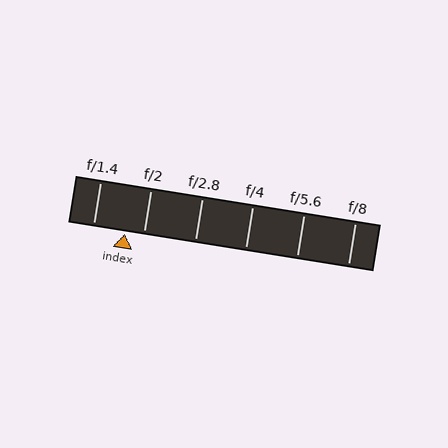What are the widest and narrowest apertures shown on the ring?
The widest aperture shown is f/1.4 and the narrowest is f/8.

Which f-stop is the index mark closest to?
The index mark is closest to f/2.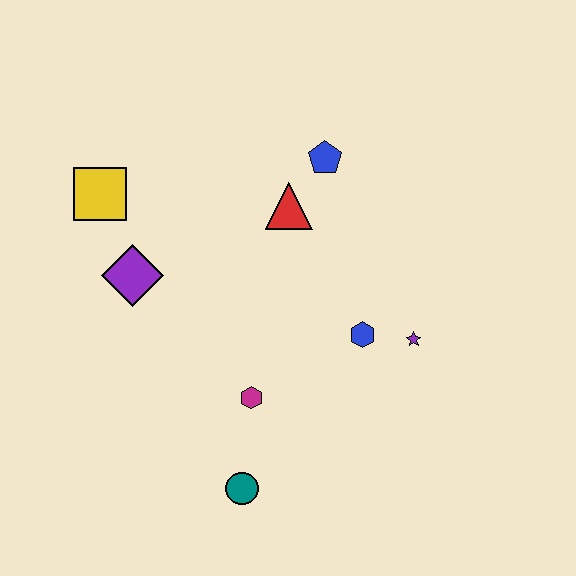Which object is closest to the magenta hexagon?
The teal circle is closest to the magenta hexagon.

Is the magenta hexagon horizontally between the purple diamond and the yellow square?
No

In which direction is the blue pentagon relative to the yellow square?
The blue pentagon is to the right of the yellow square.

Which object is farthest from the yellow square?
The purple star is farthest from the yellow square.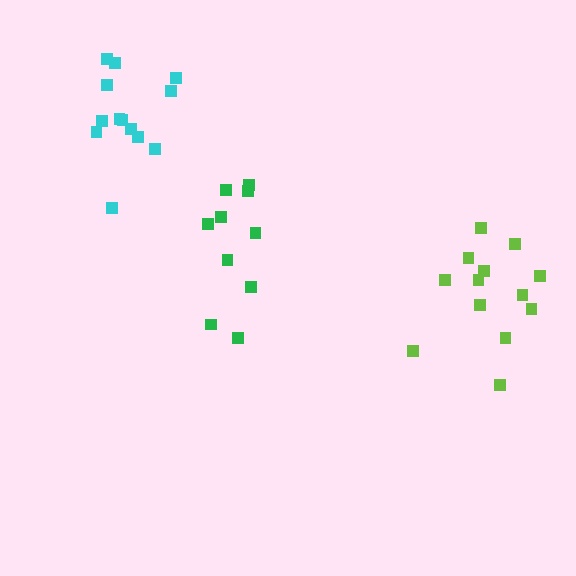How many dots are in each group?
Group 1: 10 dots, Group 2: 13 dots, Group 3: 13 dots (36 total).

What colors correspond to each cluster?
The clusters are colored: green, lime, cyan.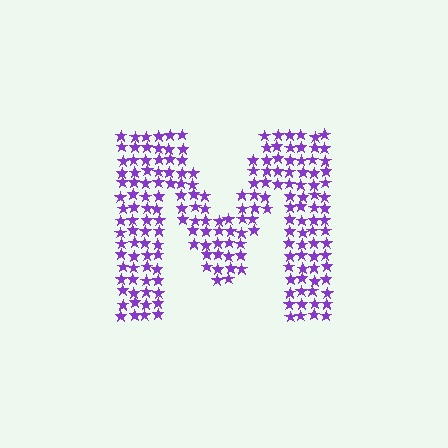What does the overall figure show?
The overall figure shows the letter M.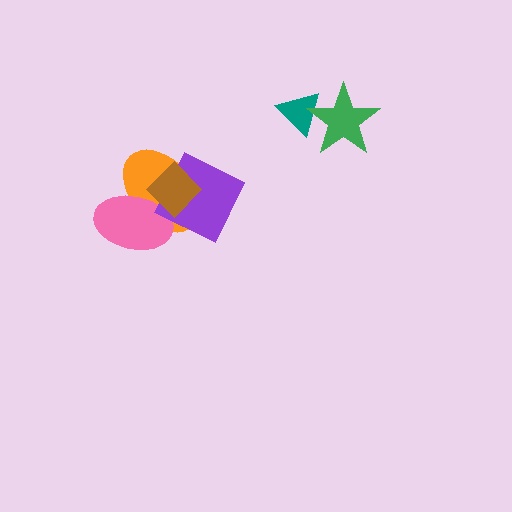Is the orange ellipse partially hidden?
Yes, it is partially covered by another shape.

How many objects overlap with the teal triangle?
1 object overlaps with the teal triangle.